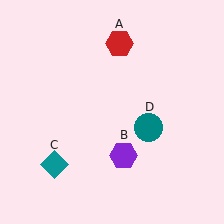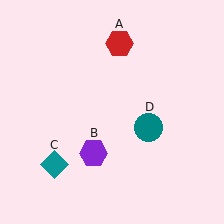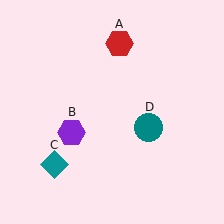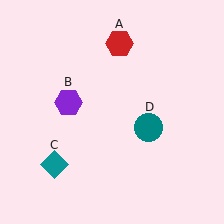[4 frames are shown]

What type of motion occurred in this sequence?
The purple hexagon (object B) rotated clockwise around the center of the scene.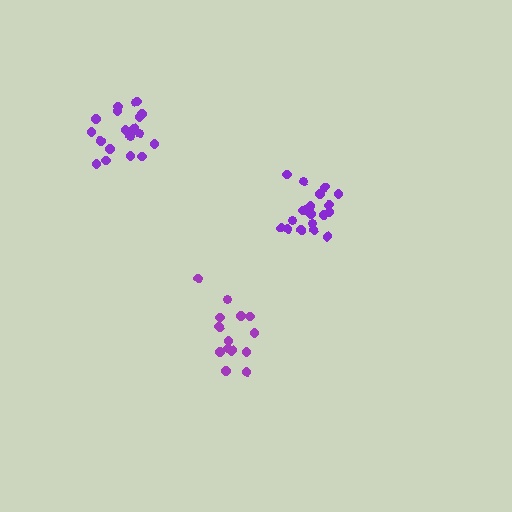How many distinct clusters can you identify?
There are 3 distinct clusters.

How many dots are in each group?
Group 1: 14 dots, Group 2: 20 dots, Group 3: 20 dots (54 total).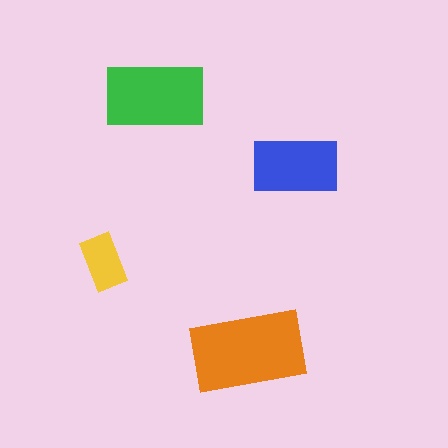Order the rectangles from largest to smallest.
the orange one, the green one, the blue one, the yellow one.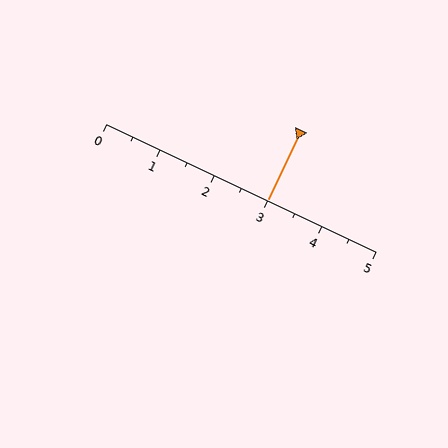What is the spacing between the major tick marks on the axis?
The major ticks are spaced 1 apart.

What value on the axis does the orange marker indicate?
The marker indicates approximately 3.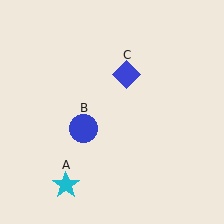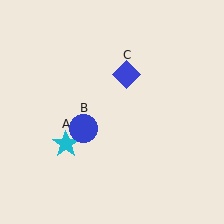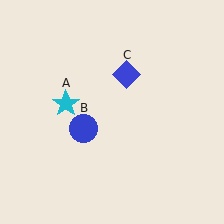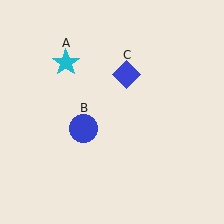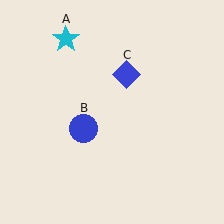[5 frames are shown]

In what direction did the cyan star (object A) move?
The cyan star (object A) moved up.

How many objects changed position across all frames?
1 object changed position: cyan star (object A).